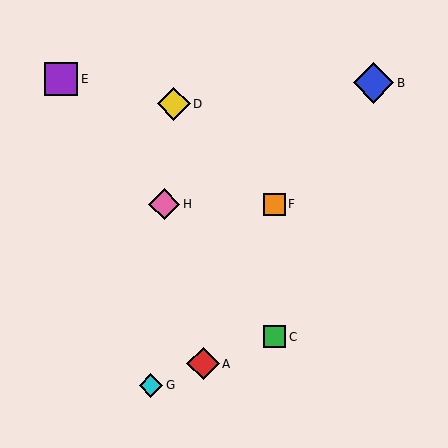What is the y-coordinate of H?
Object H is at y≈204.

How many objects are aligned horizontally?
2 objects (F, H) are aligned horizontally.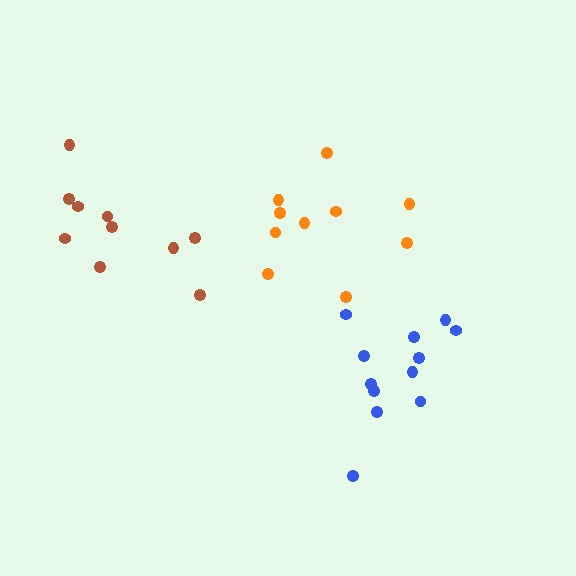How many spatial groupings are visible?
There are 3 spatial groupings.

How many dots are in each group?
Group 1: 10 dots, Group 2: 10 dots, Group 3: 12 dots (32 total).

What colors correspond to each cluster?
The clusters are colored: brown, orange, blue.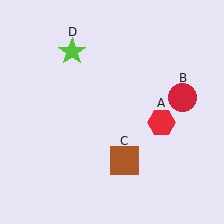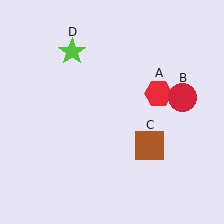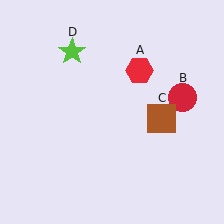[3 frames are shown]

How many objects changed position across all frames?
2 objects changed position: red hexagon (object A), brown square (object C).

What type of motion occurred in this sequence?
The red hexagon (object A), brown square (object C) rotated counterclockwise around the center of the scene.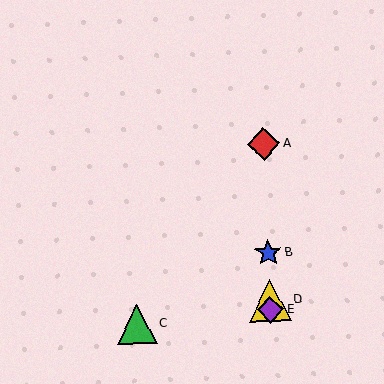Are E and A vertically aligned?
Yes, both are at x≈270.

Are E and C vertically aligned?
No, E is at x≈270 and C is at x≈137.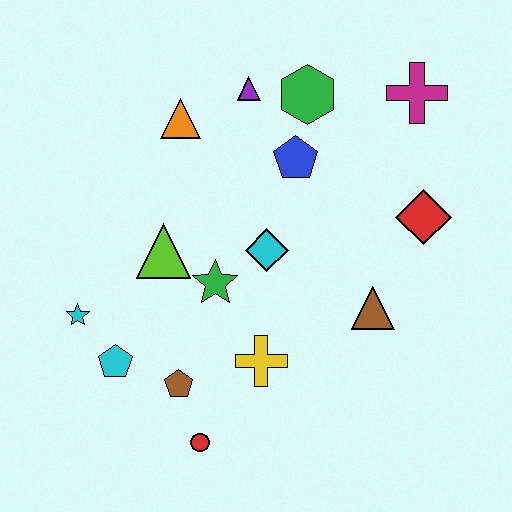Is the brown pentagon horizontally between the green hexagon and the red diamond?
No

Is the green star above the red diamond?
No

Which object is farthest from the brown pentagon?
The magenta cross is farthest from the brown pentagon.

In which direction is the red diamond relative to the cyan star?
The red diamond is to the right of the cyan star.